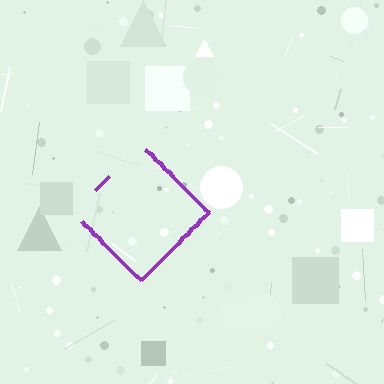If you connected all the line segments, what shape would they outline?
They would outline a diamond.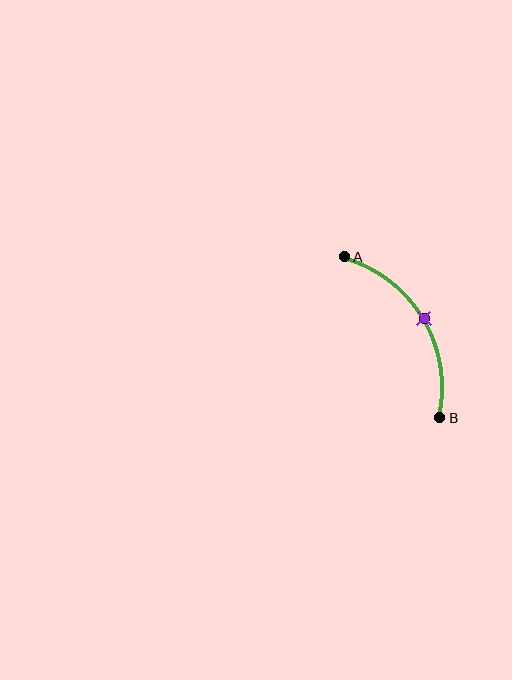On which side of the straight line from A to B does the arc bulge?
The arc bulges to the right of the straight line connecting A and B.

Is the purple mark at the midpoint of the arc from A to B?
Yes. The purple mark lies on the arc at equal arc-length from both A and B — it is the arc midpoint.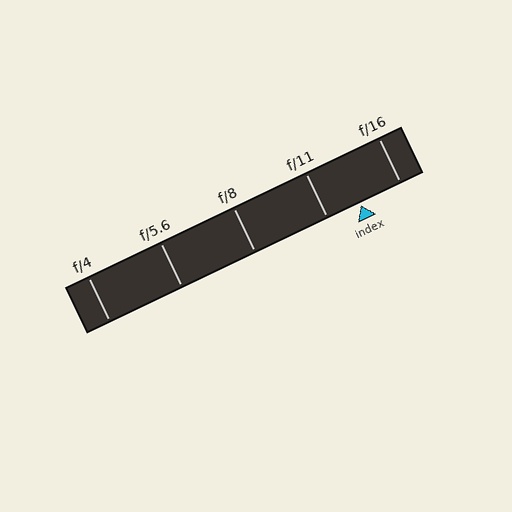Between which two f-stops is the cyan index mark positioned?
The index mark is between f/11 and f/16.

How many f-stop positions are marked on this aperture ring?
There are 5 f-stop positions marked.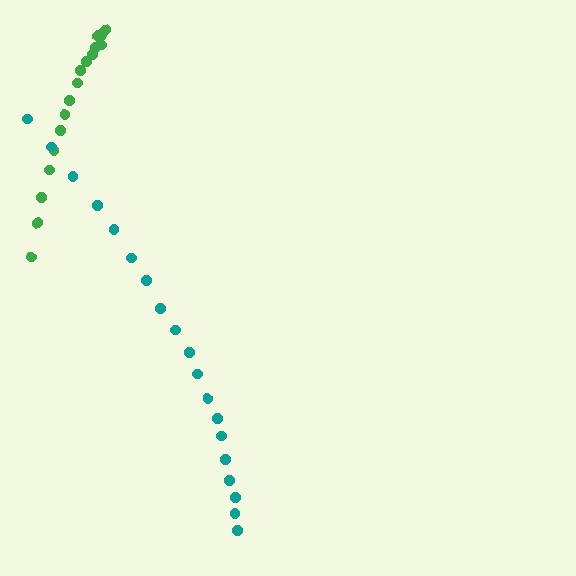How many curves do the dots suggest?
There are 2 distinct paths.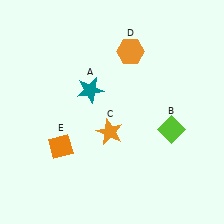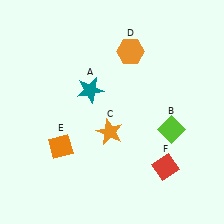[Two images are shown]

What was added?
A red diamond (F) was added in Image 2.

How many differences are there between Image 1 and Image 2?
There is 1 difference between the two images.